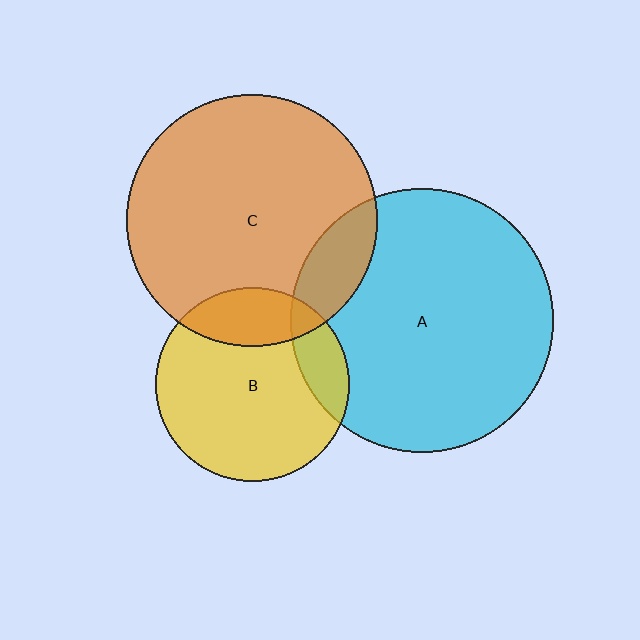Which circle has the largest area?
Circle A (cyan).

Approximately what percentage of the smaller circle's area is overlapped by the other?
Approximately 20%.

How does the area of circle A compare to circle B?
Approximately 1.8 times.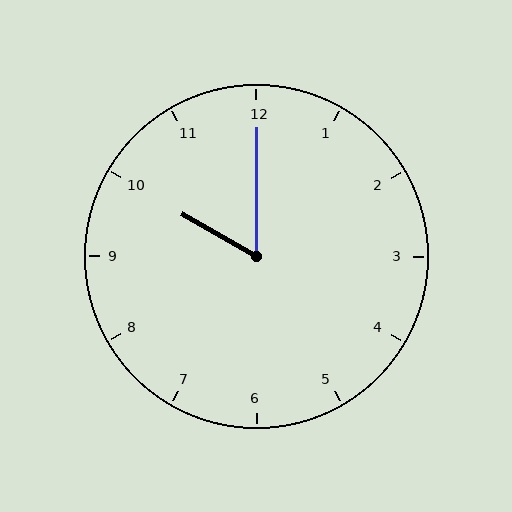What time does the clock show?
10:00.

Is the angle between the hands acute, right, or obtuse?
It is acute.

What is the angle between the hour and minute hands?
Approximately 60 degrees.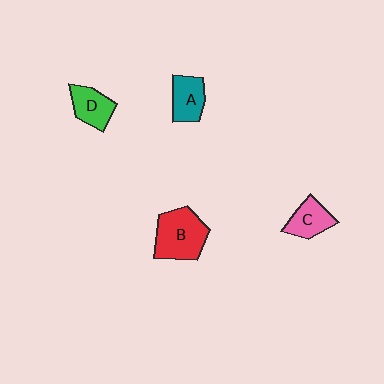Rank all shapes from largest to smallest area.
From largest to smallest: B (red), A (teal), D (green), C (pink).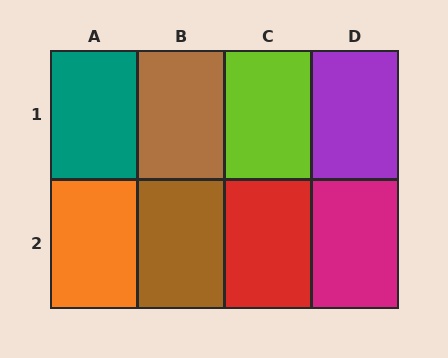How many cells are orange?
1 cell is orange.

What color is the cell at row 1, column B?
Brown.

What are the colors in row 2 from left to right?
Orange, brown, red, magenta.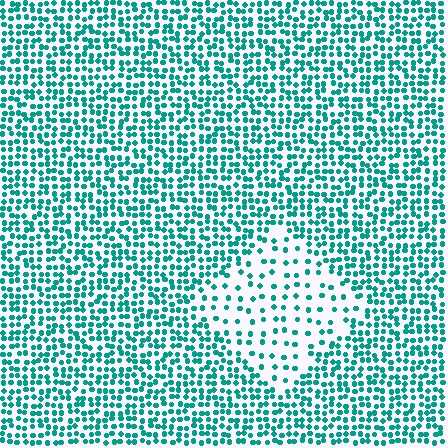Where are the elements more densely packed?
The elements are more densely packed outside the diamond boundary.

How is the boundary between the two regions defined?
The boundary is defined by a change in element density (approximately 2.6x ratio). All elements are the same color, size, and shape.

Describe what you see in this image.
The image contains small teal elements arranged at two different densities. A diamond-shaped region is visible where the elements are less densely packed than the surrounding area.